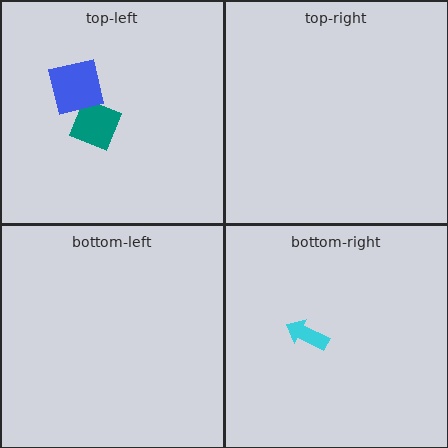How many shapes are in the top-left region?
2.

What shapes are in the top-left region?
The teal diamond, the blue square.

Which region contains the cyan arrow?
The bottom-right region.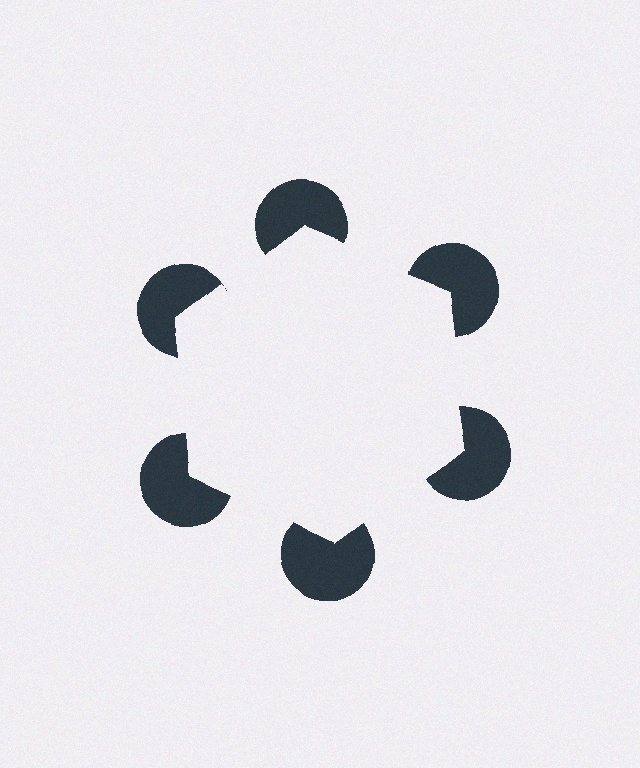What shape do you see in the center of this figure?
An illusory hexagon — its edges are inferred from the aligned wedge cuts in the pac-man discs, not physically drawn.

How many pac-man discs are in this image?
There are 6 — one at each vertex of the illusory hexagon.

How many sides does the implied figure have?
6 sides.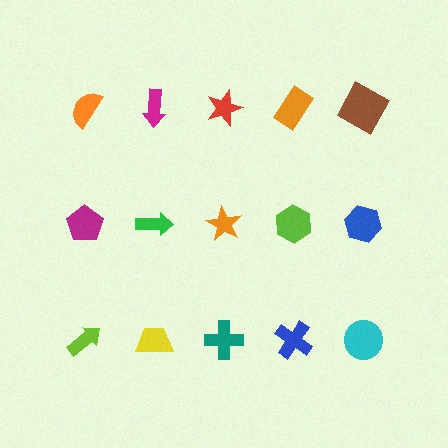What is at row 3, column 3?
A teal cross.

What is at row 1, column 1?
An orange semicircle.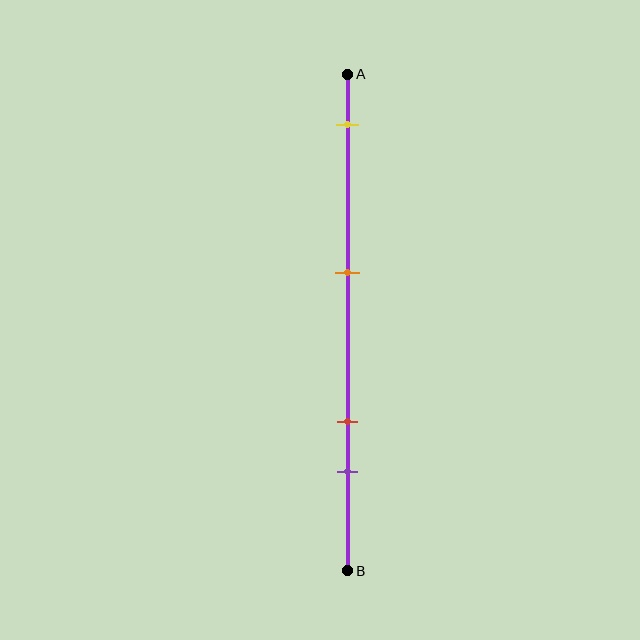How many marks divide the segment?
There are 4 marks dividing the segment.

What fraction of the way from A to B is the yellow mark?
The yellow mark is approximately 10% (0.1) of the way from A to B.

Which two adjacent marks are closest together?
The red and purple marks are the closest adjacent pair.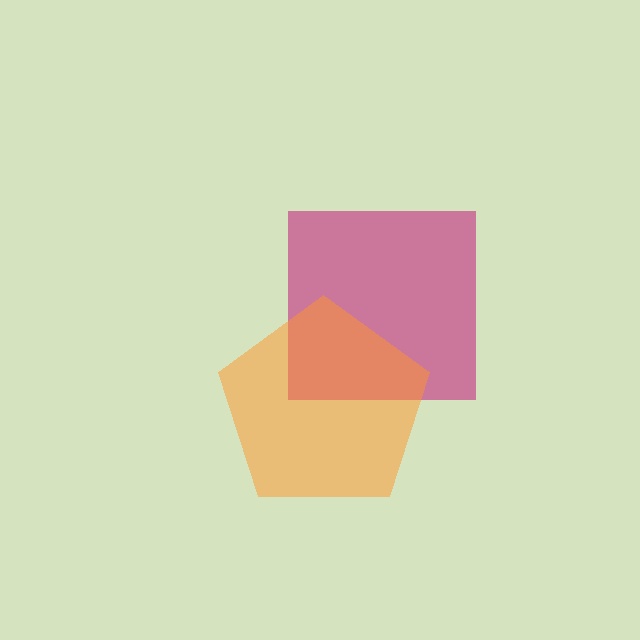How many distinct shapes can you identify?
There are 2 distinct shapes: a magenta square, an orange pentagon.